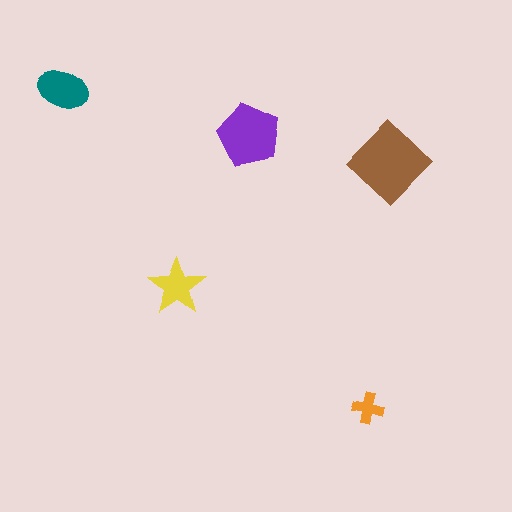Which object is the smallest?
The orange cross.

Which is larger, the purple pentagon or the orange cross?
The purple pentagon.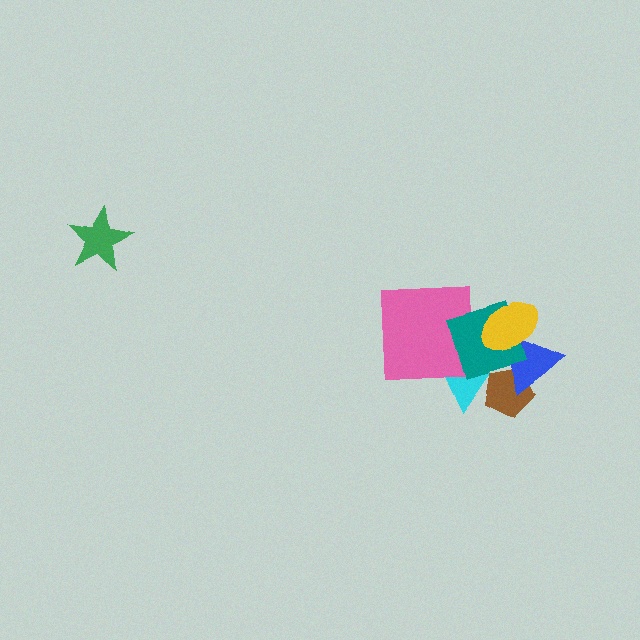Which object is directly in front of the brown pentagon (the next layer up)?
The cyan triangle is directly in front of the brown pentagon.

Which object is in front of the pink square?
The teal diamond is in front of the pink square.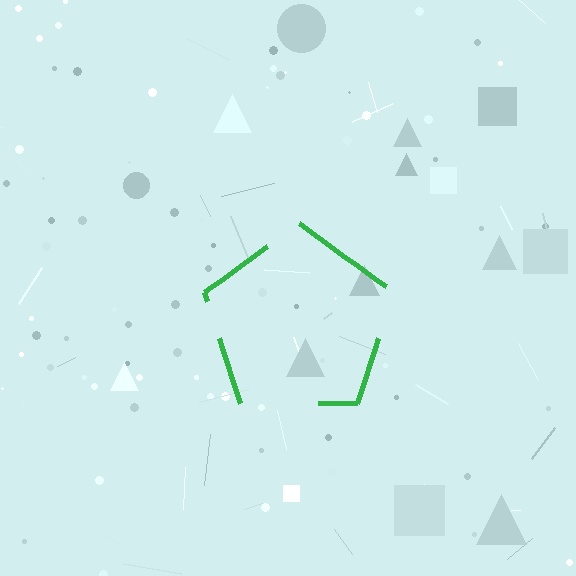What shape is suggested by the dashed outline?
The dashed outline suggests a pentagon.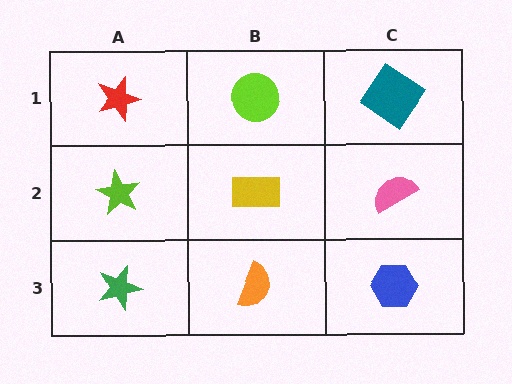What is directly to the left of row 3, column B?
A green star.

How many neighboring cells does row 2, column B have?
4.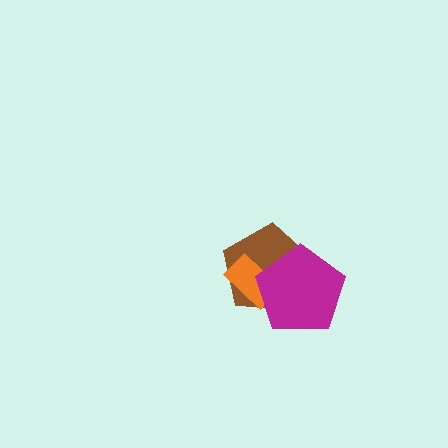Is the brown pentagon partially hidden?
Yes, it is partially covered by another shape.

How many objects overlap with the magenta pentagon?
2 objects overlap with the magenta pentagon.